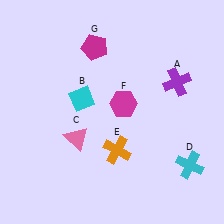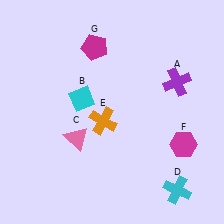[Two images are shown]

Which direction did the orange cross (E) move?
The orange cross (E) moved up.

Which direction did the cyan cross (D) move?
The cyan cross (D) moved down.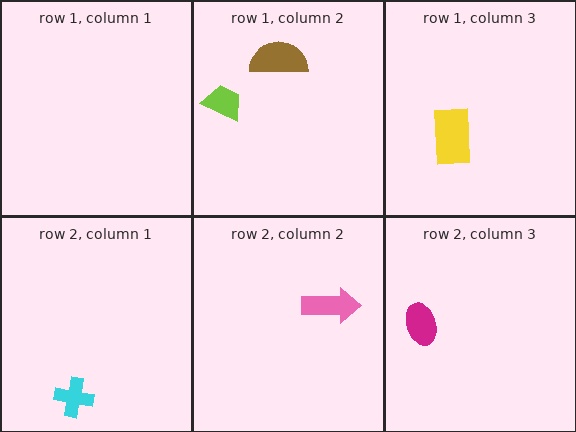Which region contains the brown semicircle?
The row 1, column 2 region.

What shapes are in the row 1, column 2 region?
The lime trapezoid, the brown semicircle.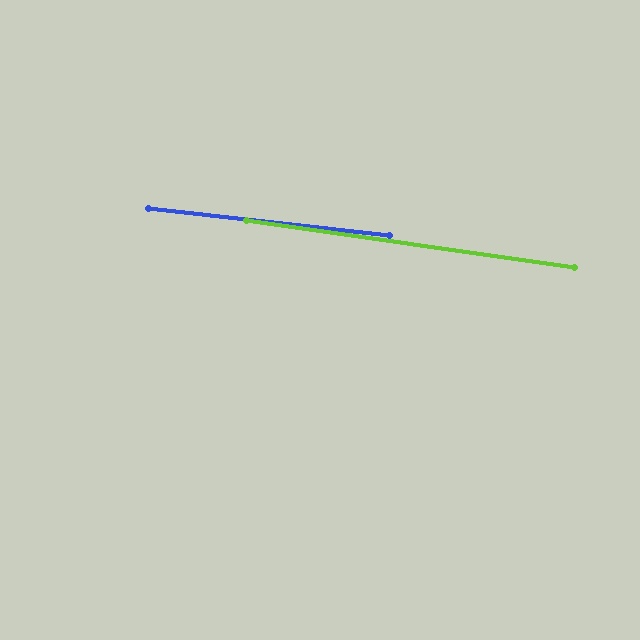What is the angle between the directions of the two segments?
Approximately 2 degrees.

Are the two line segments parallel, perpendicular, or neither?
Parallel — their directions differ by only 1.5°.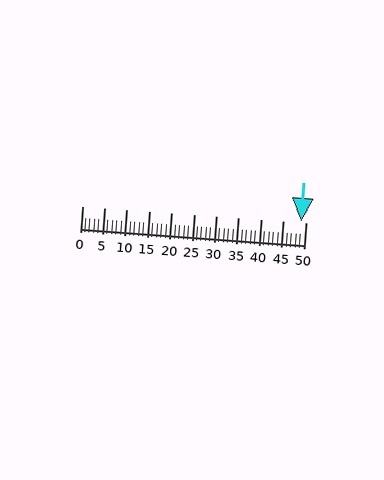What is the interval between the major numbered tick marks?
The major tick marks are spaced 5 units apart.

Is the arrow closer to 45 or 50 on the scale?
The arrow is closer to 50.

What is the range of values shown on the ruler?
The ruler shows values from 0 to 50.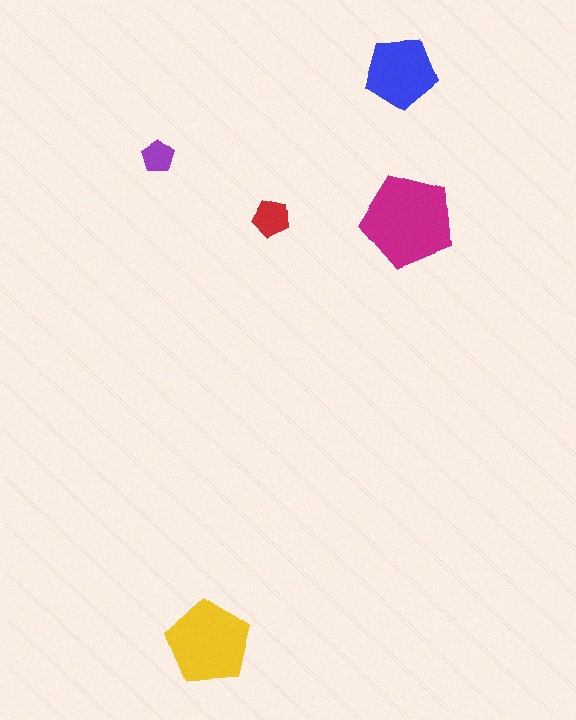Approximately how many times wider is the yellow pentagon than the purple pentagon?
About 2.5 times wider.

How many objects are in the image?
There are 5 objects in the image.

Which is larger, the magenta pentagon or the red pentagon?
The magenta one.